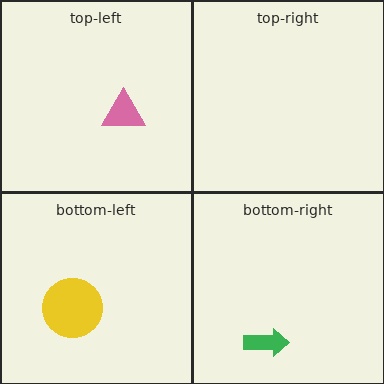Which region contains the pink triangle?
The top-left region.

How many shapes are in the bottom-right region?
1.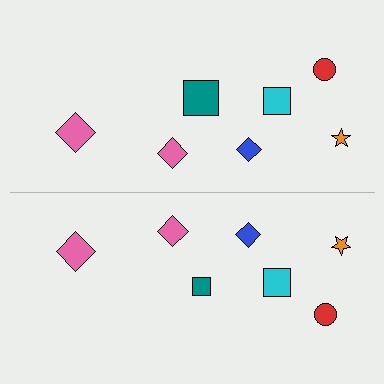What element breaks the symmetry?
The teal square on the bottom side has a different size than its mirror counterpart.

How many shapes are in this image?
There are 14 shapes in this image.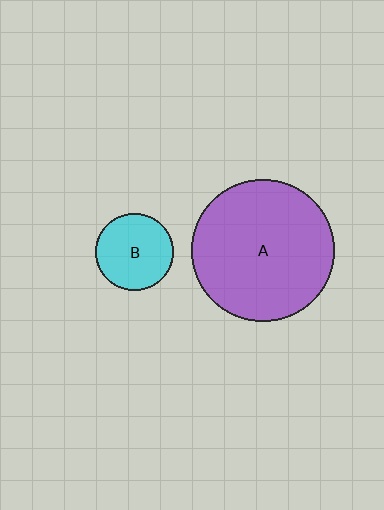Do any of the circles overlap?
No, none of the circles overlap.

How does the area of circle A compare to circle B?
Approximately 3.4 times.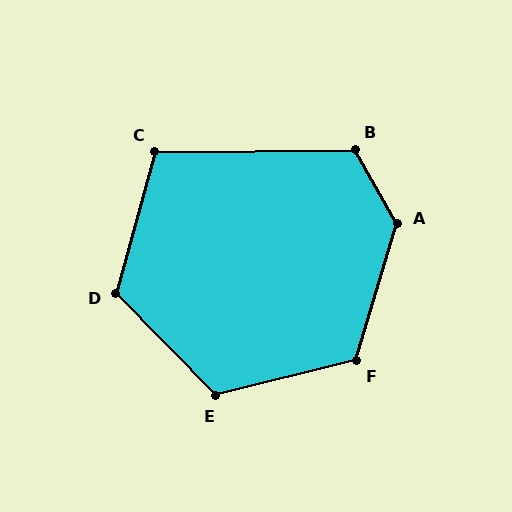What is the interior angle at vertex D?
Approximately 120 degrees (obtuse).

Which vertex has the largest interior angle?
A, at approximately 133 degrees.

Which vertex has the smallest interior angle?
C, at approximately 106 degrees.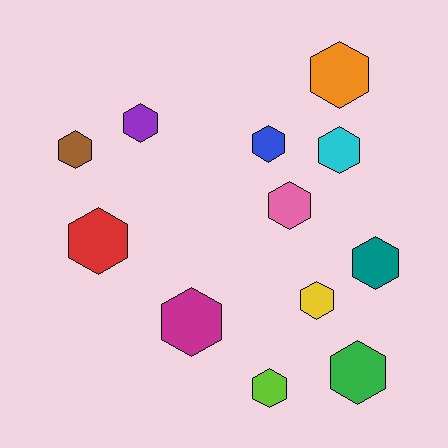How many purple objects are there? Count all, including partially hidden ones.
There is 1 purple object.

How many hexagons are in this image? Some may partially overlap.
There are 12 hexagons.